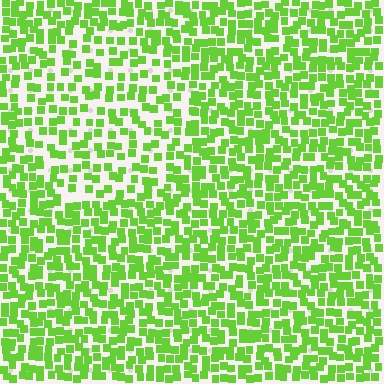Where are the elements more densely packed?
The elements are more densely packed outside the circle boundary.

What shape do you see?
I see a circle.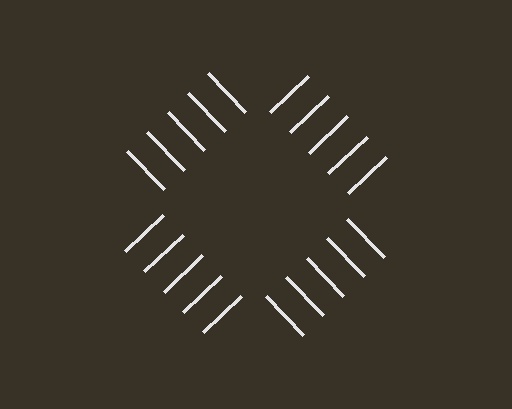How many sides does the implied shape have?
4 sides — the line-ends trace a square.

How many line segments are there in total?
20 — 5 along each of the 4 edges.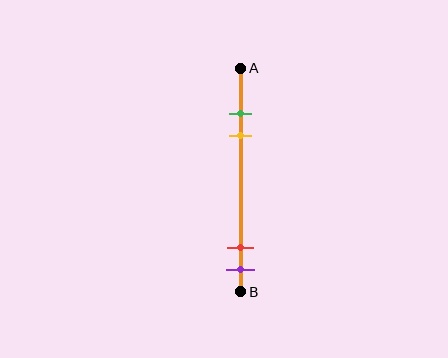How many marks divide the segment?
There are 4 marks dividing the segment.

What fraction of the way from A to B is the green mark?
The green mark is approximately 20% (0.2) of the way from A to B.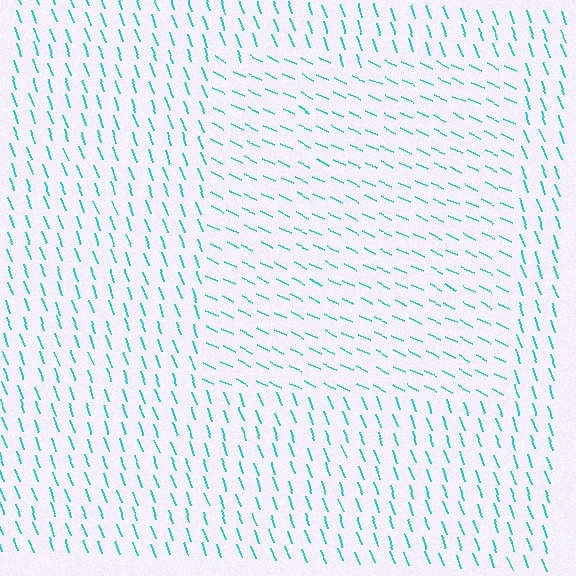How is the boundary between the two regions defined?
The boundary is defined purely by a change in line orientation (approximately 45 degrees difference). All lines are the same color and thickness.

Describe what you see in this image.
The image is filled with small cyan line segments. A rectangle region in the image has lines oriented differently from the surrounding lines, creating a visible texture boundary.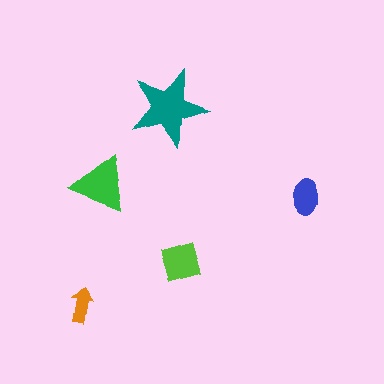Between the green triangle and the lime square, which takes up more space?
The green triangle.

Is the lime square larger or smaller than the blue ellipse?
Larger.